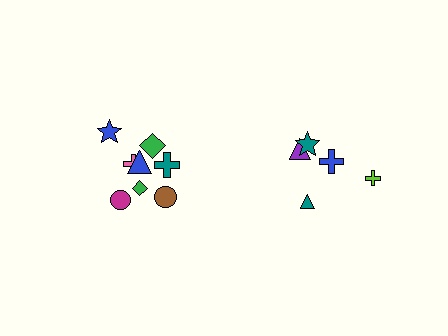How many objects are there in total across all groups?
There are 13 objects.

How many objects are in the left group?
There are 8 objects.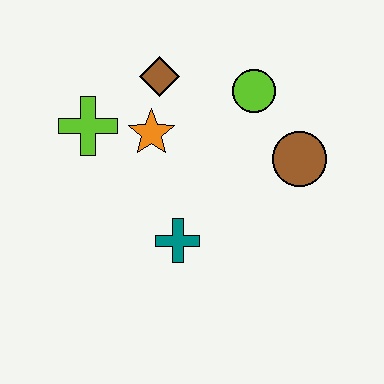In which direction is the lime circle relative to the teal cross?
The lime circle is above the teal cross.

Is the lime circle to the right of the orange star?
Yes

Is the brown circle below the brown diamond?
Yes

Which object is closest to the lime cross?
The orange star is closest to the lime cross.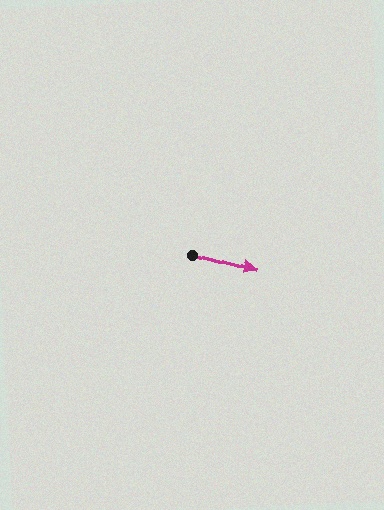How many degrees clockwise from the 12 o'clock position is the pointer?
Approximately 105 degrees.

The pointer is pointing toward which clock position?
Roughly 4 o'clock.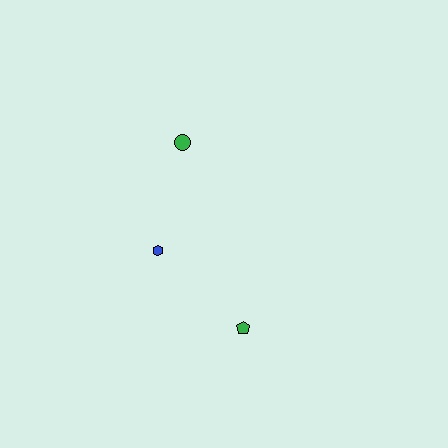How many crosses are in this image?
There are no crosses.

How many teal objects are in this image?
There are no teal objects.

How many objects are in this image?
There are 3 objects.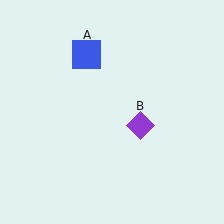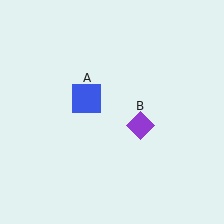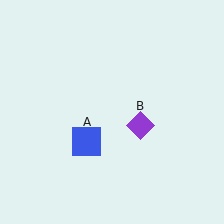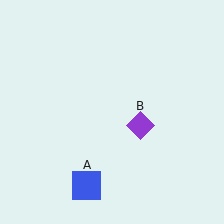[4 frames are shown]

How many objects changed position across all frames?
1 object changed position: blue square (object A).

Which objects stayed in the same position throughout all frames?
Purple diamond (object B) remained stationary.